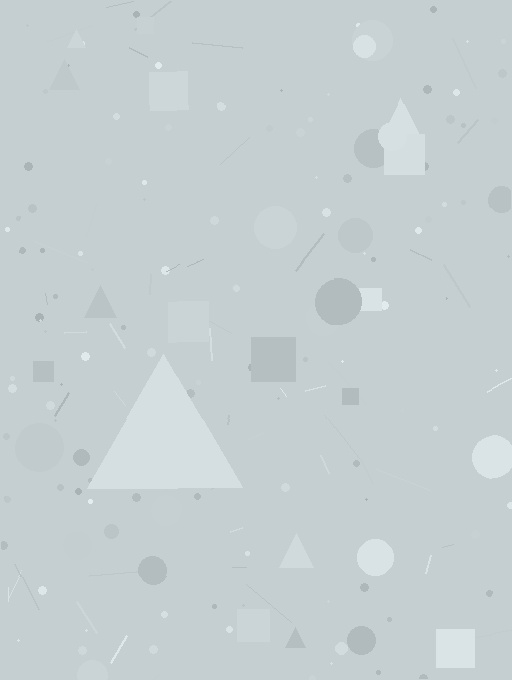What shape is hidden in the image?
A triangle is hidden in the image.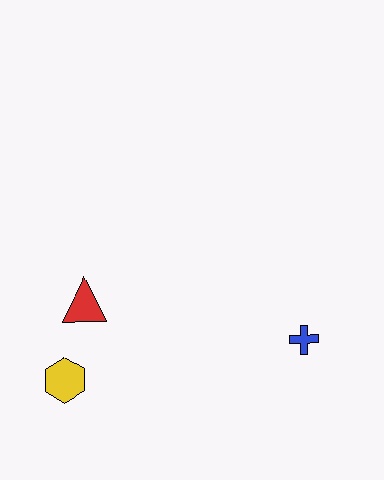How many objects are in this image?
There are 3 objects.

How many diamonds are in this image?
There are no diamonds.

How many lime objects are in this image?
There are no lime objects.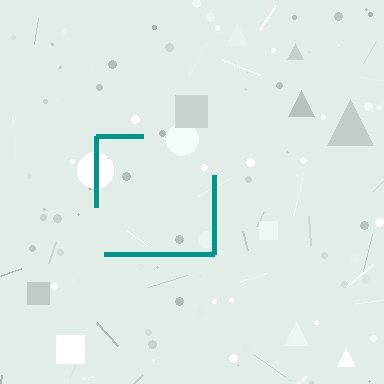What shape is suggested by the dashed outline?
The dashed outline suggests a square.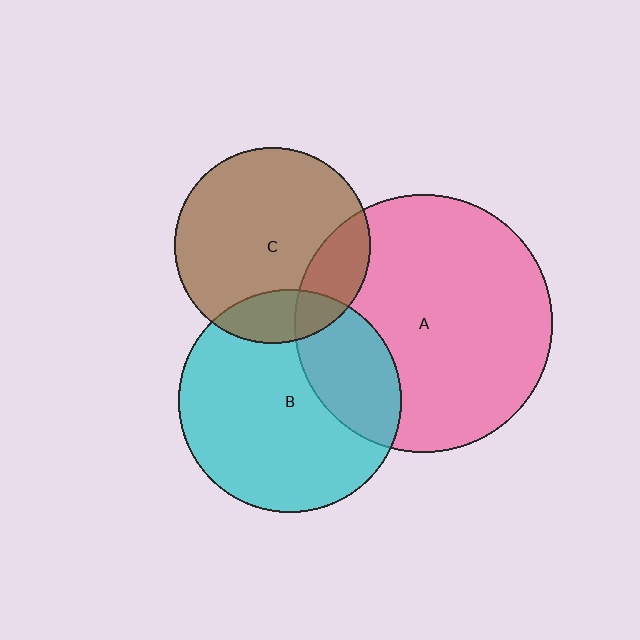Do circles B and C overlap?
Yes.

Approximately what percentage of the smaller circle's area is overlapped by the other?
Approximately 15%.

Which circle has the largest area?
Circle A (pink).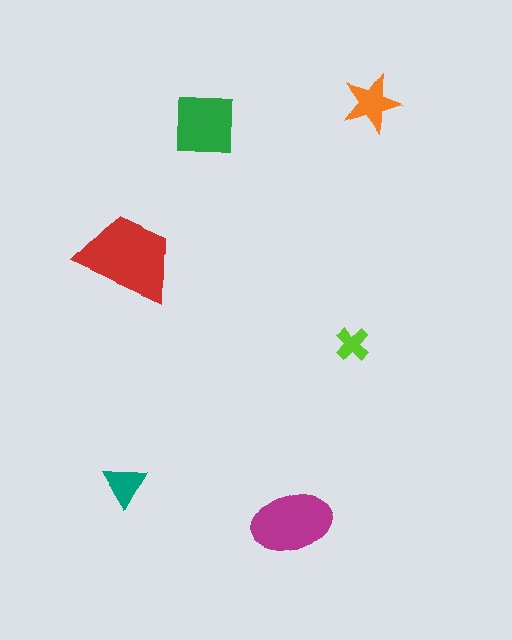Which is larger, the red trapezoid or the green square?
The red trapezoid.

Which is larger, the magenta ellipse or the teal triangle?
The magenta ellipse.